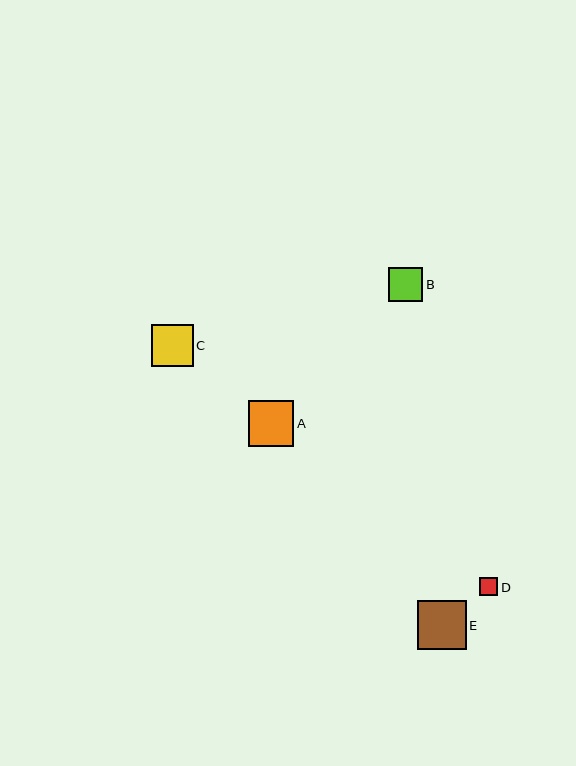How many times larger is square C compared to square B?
Square C is approximately 1.2 times the size of square B.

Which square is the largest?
Square E is the largest with a size of approximately 49 pixels.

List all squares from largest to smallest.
From largest to smallest: E, A, C, B, D.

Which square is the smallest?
Square D is the smallest with a size of approximately 18 pixels.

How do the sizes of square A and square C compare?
Square A and square C are approximately the same size.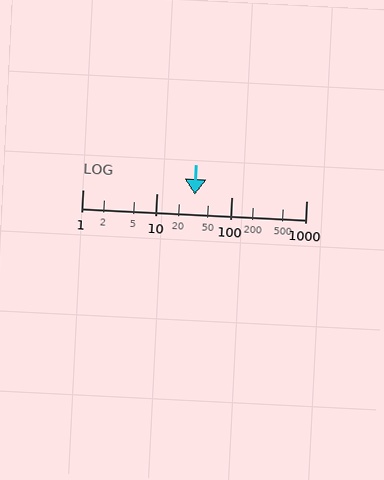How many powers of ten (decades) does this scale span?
The scale spans 3 decades, from 1 to 1000.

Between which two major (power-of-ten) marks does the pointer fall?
The pointer is between 10 and 100.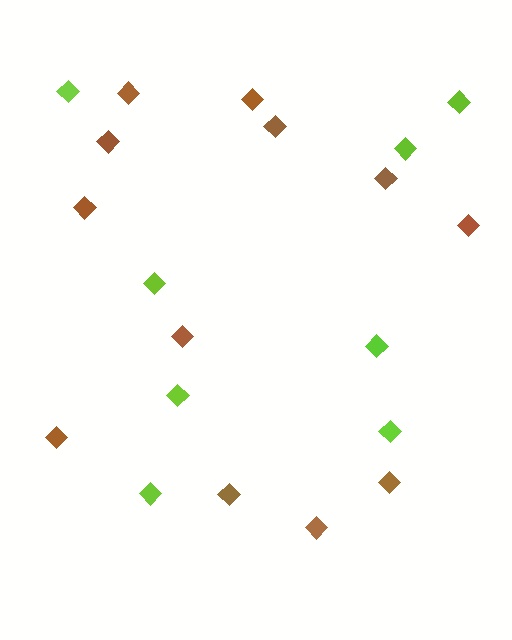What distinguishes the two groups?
There are 2 groups: one group of lime diamonds (8) and one group of brown diamonds (12).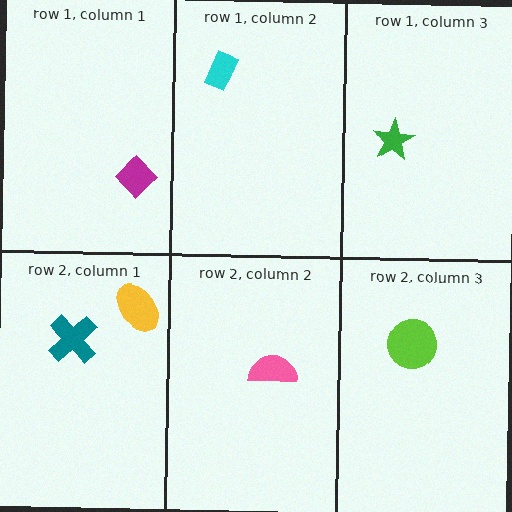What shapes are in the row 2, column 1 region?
The teal cross, the yellow ellipse.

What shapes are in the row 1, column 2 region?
The cyan rectangle.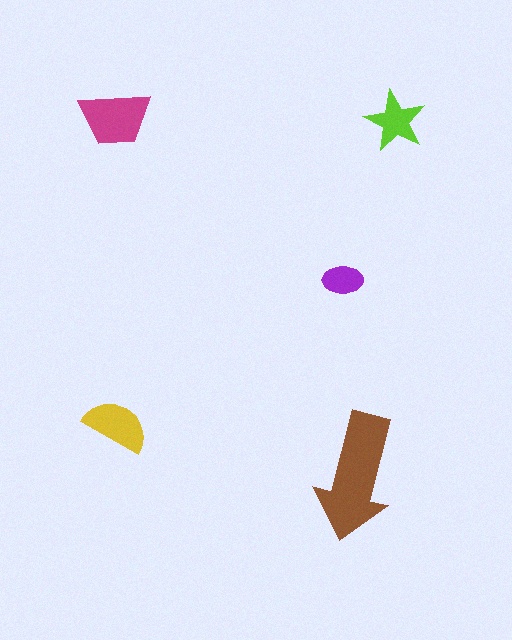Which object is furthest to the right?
The lime star is rightmost.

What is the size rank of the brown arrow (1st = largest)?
1st.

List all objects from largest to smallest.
The brown arrow, the magenta trapezoid, the yellow semicircle, the lime star, the purple ellipse.